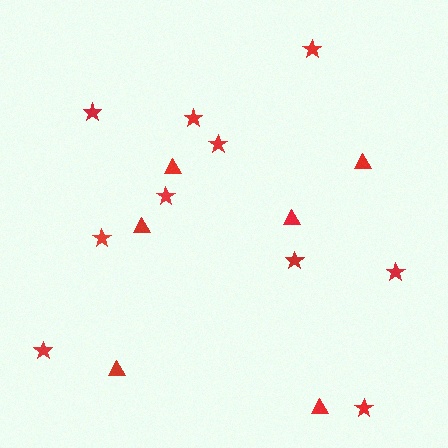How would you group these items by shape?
There are 2 groups: one group of triangles (6) and one group of stars (10).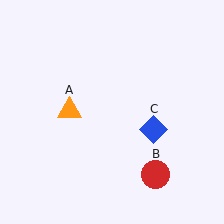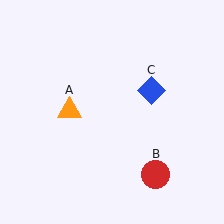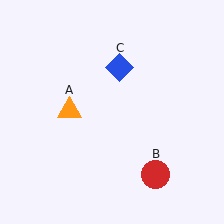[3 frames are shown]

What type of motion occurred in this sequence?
The blue diamond (object C) rotated counterclockwise around the center of the scene.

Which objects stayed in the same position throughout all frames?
Orange triangle (object A) and red circle (object B) remained stationary.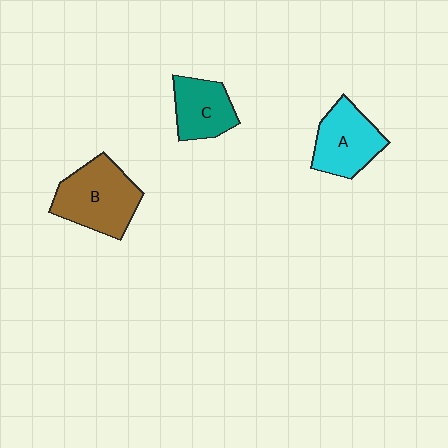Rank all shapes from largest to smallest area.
From largest to smallest: B (brown), A (cyan), C (teal).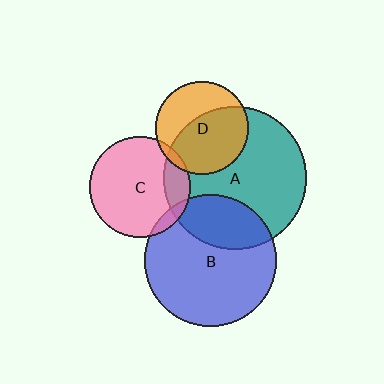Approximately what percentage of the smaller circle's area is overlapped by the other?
Approximately 5%.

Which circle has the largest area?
Circle A (teal).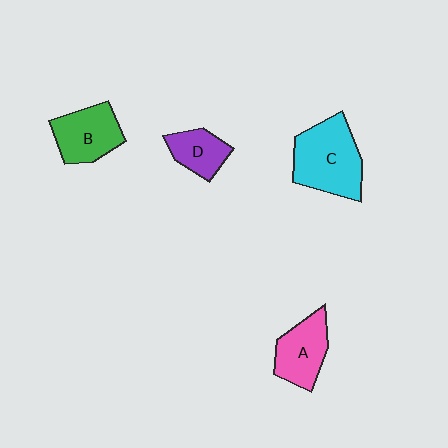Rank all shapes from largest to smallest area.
From largest to smallest: C (cyan), B (green), A (pink), D (purple).